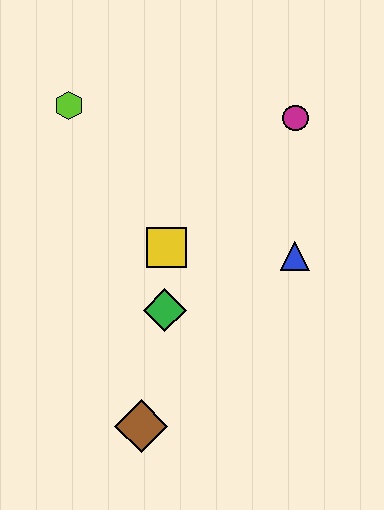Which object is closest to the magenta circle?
The blue triangle is closest to the magenta circle.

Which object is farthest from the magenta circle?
The brown diamond is farthest from the magenta circle.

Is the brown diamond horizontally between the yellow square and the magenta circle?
No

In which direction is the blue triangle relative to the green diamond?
The blue triangle is to the right of the green diamond.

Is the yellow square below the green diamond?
No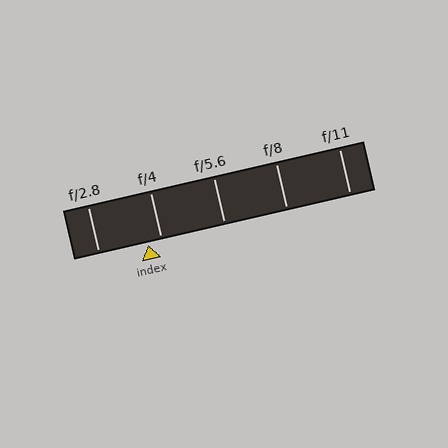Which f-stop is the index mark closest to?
The index mark is closest to f/4.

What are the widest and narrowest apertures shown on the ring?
The widest aperture shown is f/2.8 and the narrowest is f/11.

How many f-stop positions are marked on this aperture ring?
There are 5 f-stop positions marked.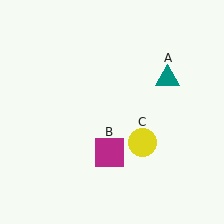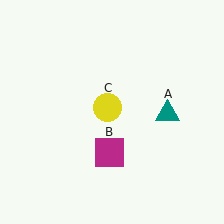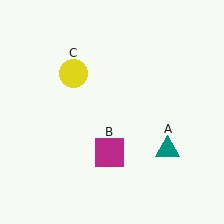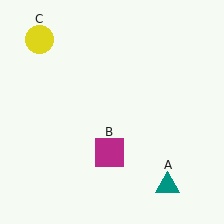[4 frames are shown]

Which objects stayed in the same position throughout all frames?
Magenta square (object B) remained stationary.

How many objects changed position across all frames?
2 objects changed position: teal triangle (object A), yellow circle (object C).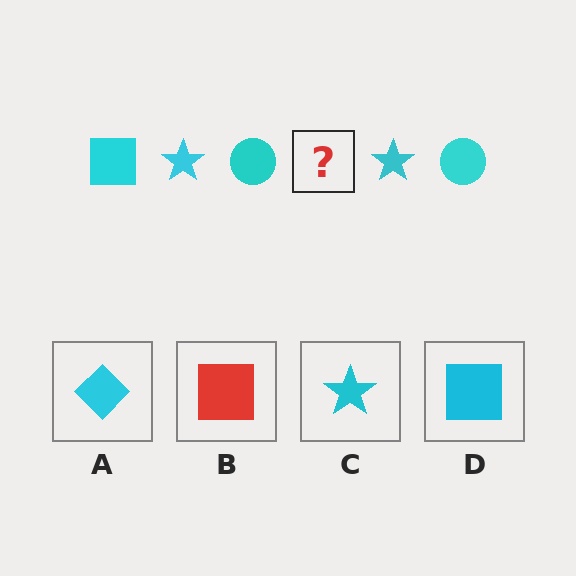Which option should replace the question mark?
Option D.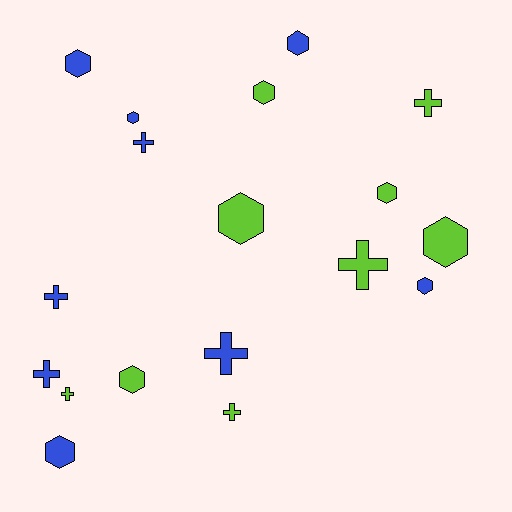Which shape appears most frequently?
Hexagon, with 10 objects.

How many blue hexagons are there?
There are 5 blue hexagons.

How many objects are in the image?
There are 18 objects.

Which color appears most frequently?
Lime, with 9 objects.